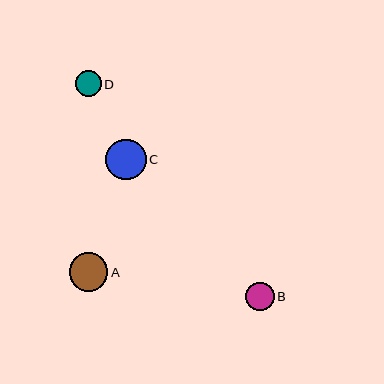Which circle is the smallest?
Circle D is the smallest with a size of approximately 26 pixels.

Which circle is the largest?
Circle C is the largest with a size of approximately 41 pixels.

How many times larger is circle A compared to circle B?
Circle A is approximately 1.3 times the size of circle B.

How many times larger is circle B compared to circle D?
Circle B is approximately 1.1 times the size of circle D.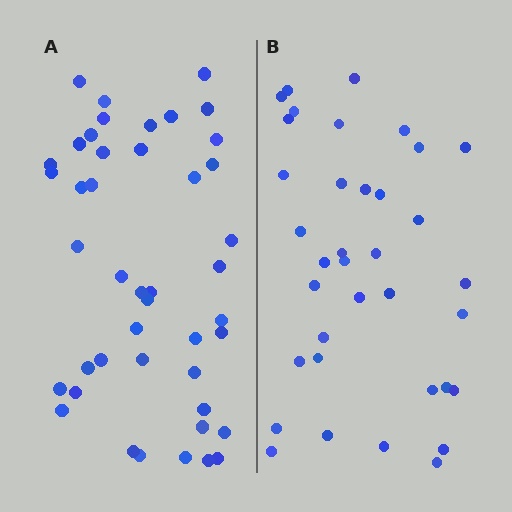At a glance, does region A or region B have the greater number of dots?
Region A (the left region) has more dots.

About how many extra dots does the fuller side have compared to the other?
Region A has roughly 8 or so more dots than region B.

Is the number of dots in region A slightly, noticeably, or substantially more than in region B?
Region A has only slightly more — the two regions are fairly close. The ratio is roughly 1.2 to 1.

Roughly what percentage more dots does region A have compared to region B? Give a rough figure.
About 20% more.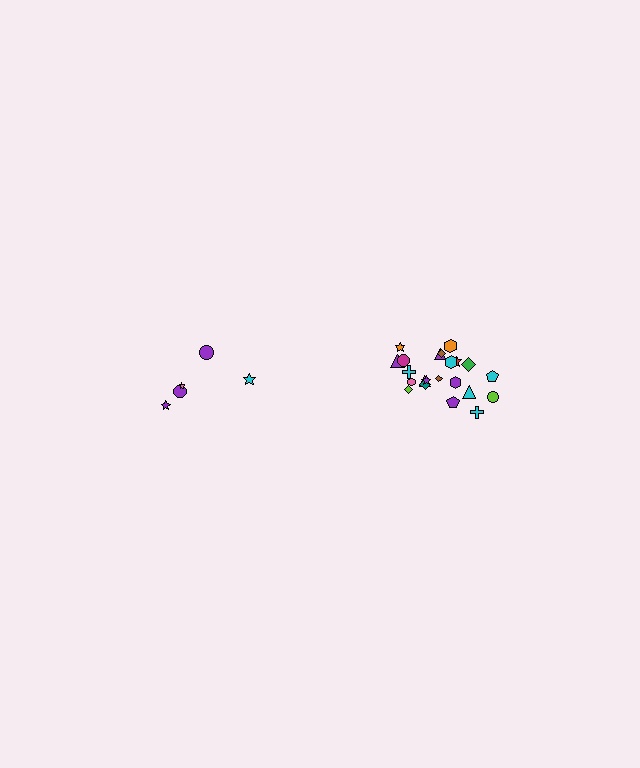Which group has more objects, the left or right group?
The right group.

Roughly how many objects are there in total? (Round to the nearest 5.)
Roughly 25 objects in total.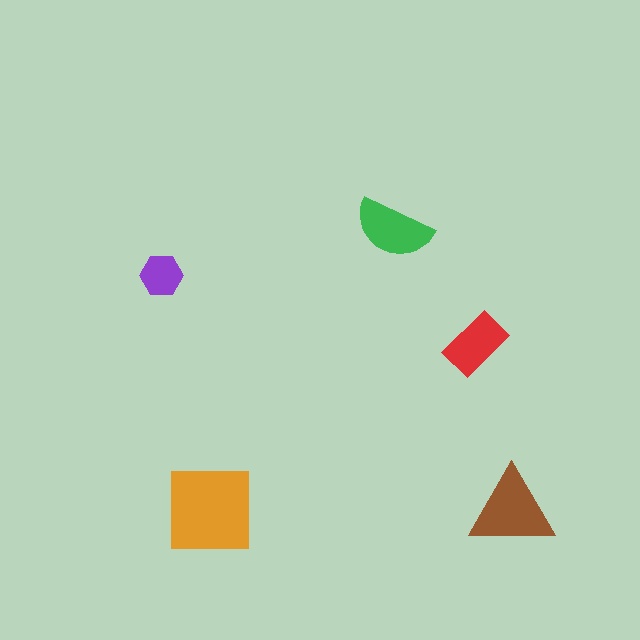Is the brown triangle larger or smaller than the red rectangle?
Larger.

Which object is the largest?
The orange square.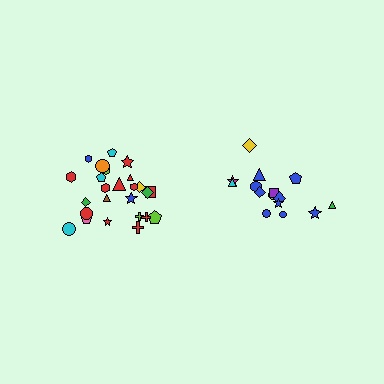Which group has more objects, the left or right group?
The left group.